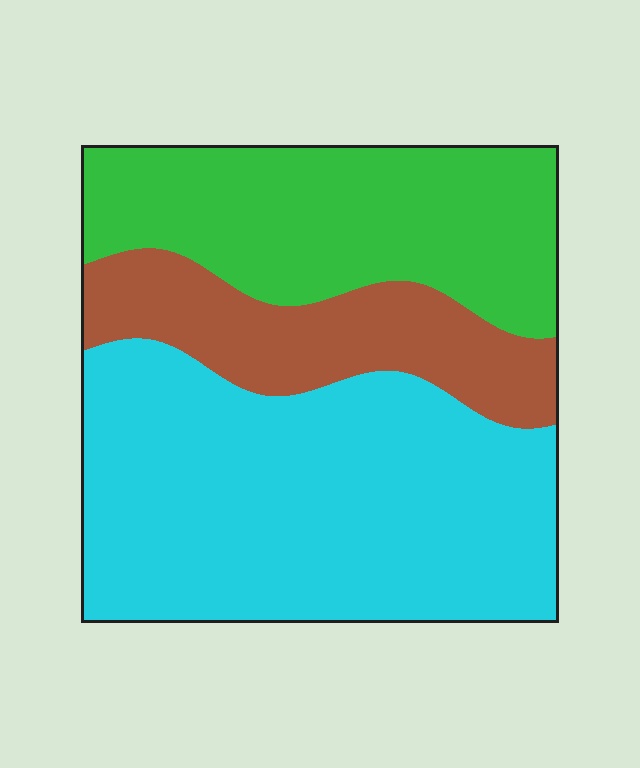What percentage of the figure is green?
Green takes up about one third (1/3) of the figure.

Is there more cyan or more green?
Cyan.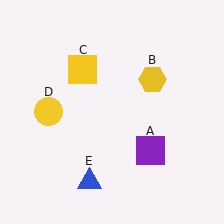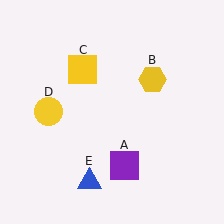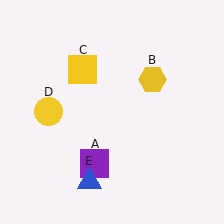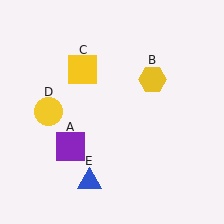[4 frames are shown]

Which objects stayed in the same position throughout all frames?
Yellow hexagon (object B) and yellow square (object C) and yellow circle (object D) and blue triangle (object E) remained stationary.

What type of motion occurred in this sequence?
The purple square (object A) rotated clockwise around the center of the scene.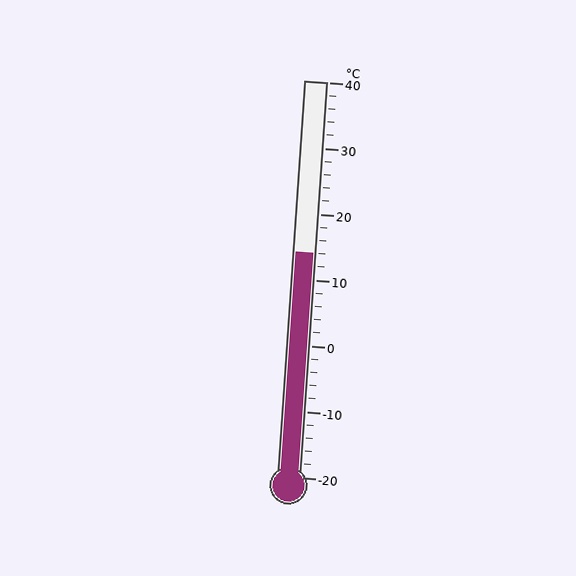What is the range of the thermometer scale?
The thermometer scale ranges from -20°C to 40°C.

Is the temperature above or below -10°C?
The temperature is above -10°C.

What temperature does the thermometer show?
The thermometer shows approximately 14°C.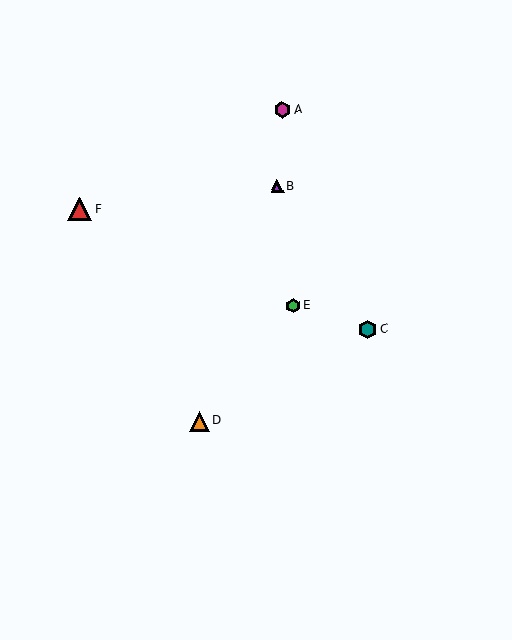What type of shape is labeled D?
Shape D is an orange triangle.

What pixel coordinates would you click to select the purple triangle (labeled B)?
Click at (277, 186) to select the purple triangle B.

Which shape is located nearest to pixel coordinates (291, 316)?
The green hexagon (labeled E) at (293, 305) is nearest to that location.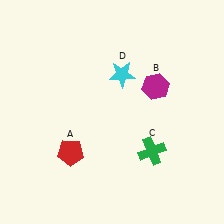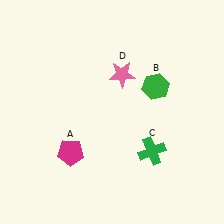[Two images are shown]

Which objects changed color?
A changed from red to magenta. B changed from magenta to green. D changed from cyan to pink.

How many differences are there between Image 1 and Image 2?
There are 3 differences between the two images.